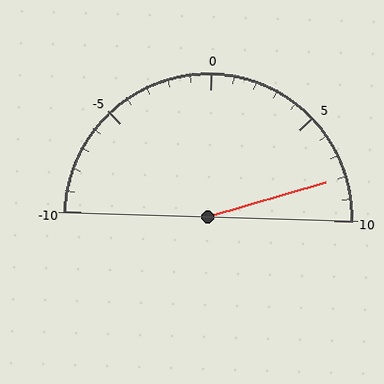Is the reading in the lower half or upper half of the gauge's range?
The reading is in the upper half of the range (-10 to 10).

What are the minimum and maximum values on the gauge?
The gauge ranges from -10 to 10.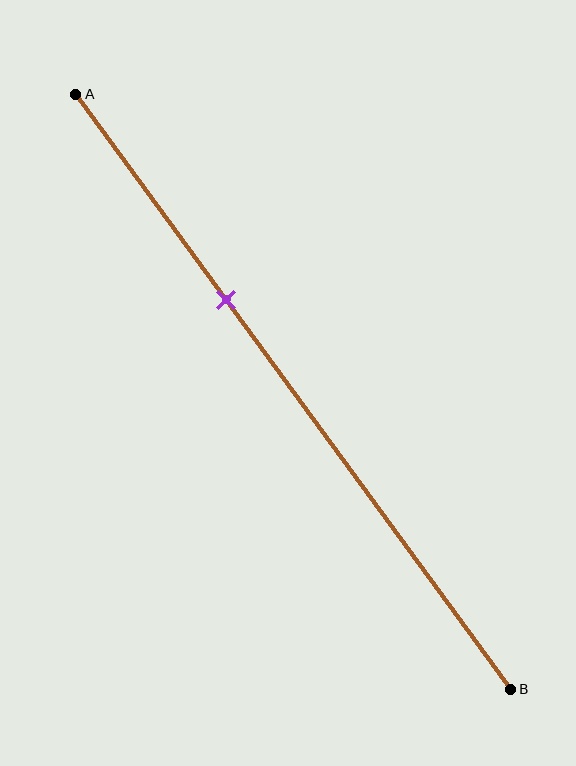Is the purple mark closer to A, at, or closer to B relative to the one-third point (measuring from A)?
The purple mark is approximately at the one-third point of segment AB.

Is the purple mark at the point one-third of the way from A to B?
Yes, the mark is approximately at the one-third point.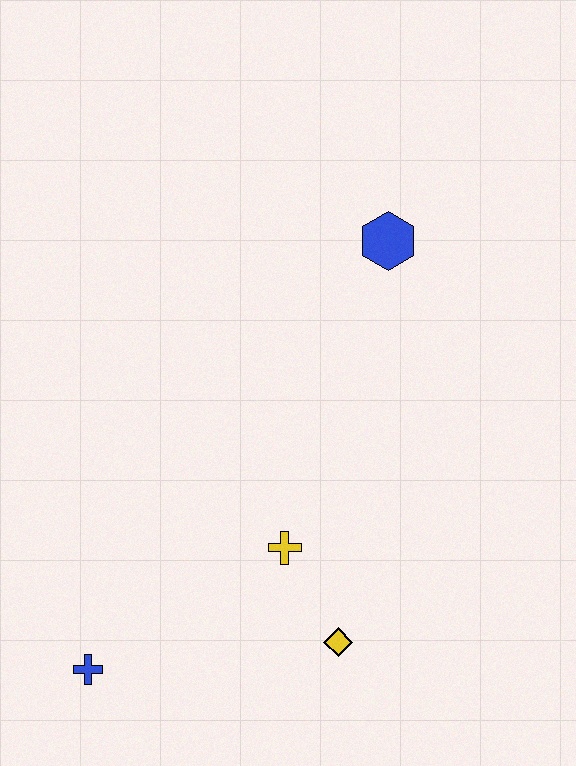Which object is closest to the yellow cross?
The yellow diamond is closest to the yellow cross.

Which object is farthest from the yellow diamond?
The blue hexagon is farthest from the yellow diamond.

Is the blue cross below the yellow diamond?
Yes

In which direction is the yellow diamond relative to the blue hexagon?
The yellow diamond is below the blue hexagon.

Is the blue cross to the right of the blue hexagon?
No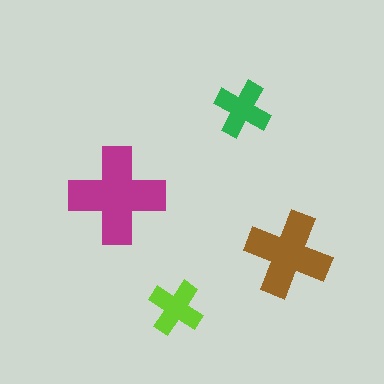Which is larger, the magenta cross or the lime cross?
The magenta one.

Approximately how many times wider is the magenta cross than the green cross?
About 1.5 times wider.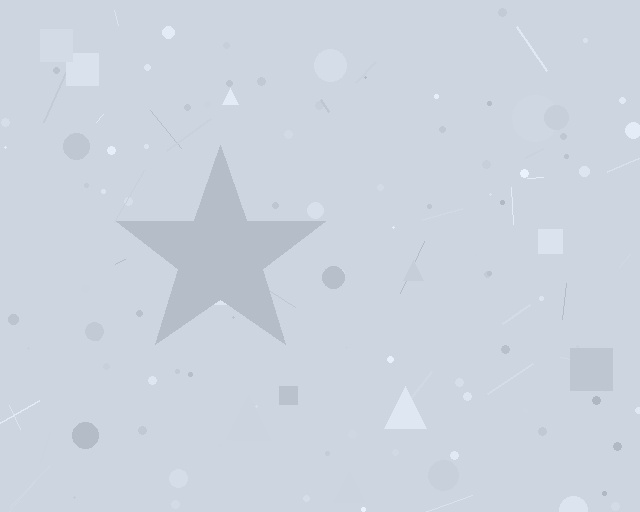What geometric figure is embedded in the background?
A star is embedded in the background.